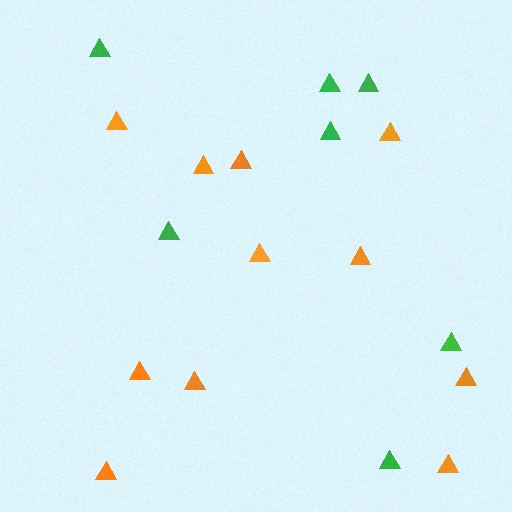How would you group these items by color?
There are 2 groups: one group of orange triangles (11) and one group of green triangles (7).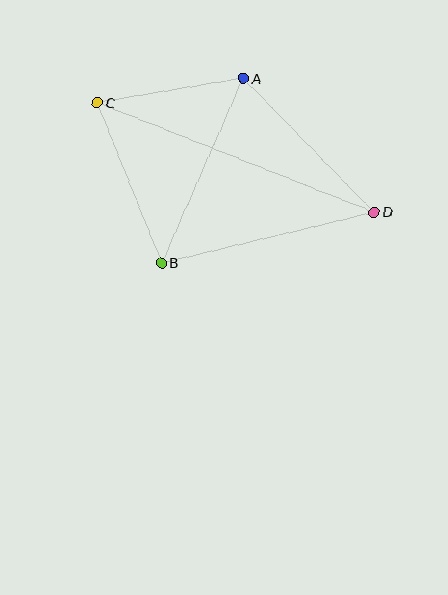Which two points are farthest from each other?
Points C and D are farthest from each other.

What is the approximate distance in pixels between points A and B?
The distance between A and B is approximately 202 pixels.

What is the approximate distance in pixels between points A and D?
The distance between A and D is approximately 187 pixels.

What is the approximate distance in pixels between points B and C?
The distance between B and C is approximately 173 pixels.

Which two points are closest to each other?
Points A and C are closest to each other.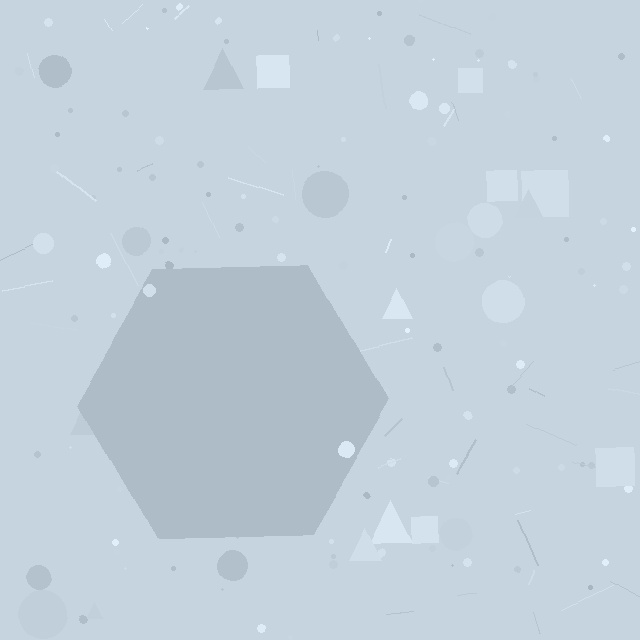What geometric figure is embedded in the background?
A hexagon is embedded in the background.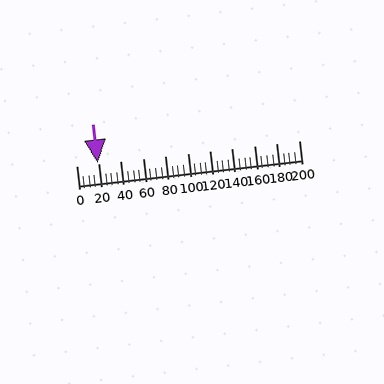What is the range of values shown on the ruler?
The ruler shows values from 0 to 200.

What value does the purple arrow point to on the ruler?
The purple arrow points to approximately 19.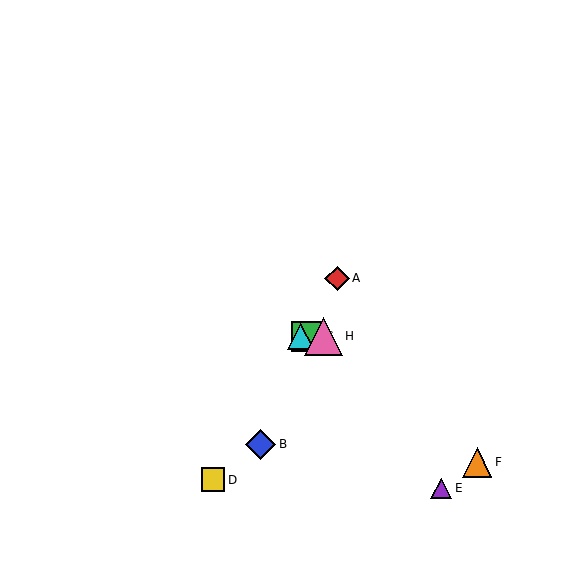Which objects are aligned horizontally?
Objects C, G, H are aligned horizontally.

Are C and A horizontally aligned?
No, C is at y≈336 and A is at y≈278.